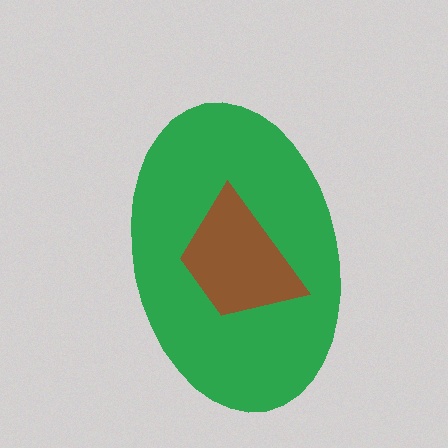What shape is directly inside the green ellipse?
The brown trapezoid.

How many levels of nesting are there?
2.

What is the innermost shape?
The brown trapezoid.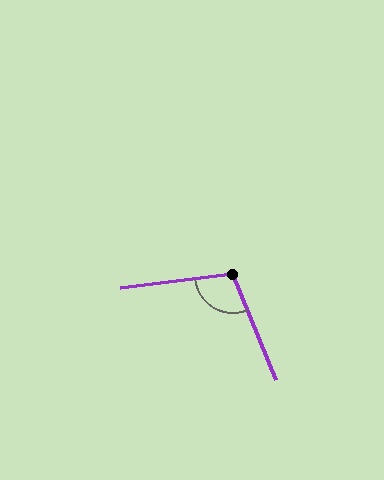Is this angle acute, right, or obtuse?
It is obtuse.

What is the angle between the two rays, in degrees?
Approximately 105 degrees.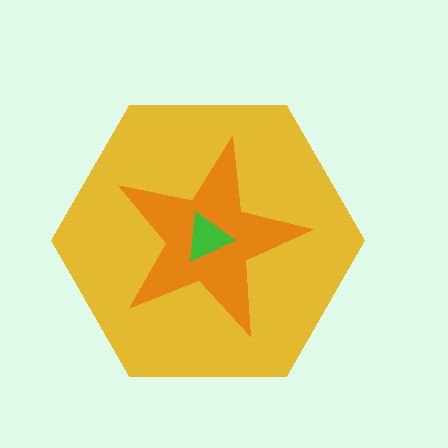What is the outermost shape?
The yellow hexagon.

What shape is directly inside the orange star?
The green triangle.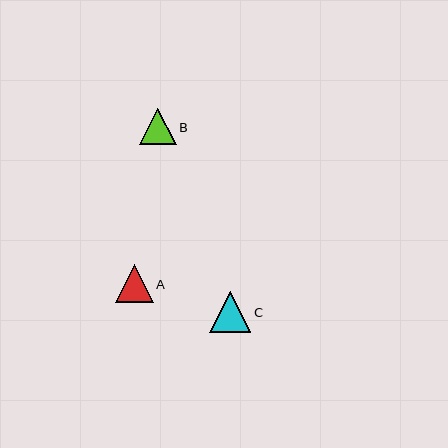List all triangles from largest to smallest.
From largest to smallest: C, A, B.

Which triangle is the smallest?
Triangle B is the smallest with a size of approximately 36 pixels.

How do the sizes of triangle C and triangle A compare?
Triangle C and triangle A are approximately the same size.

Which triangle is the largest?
Triangle C is the largest with a size of approximately 41 pixels.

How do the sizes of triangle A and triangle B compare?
Triangle A and triangle B are approximately the same size.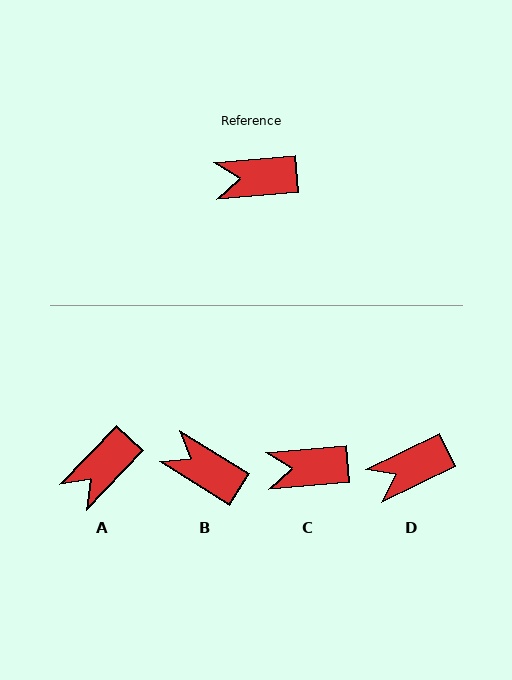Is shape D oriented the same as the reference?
No, it is off by about 21 degrees.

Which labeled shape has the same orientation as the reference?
C.